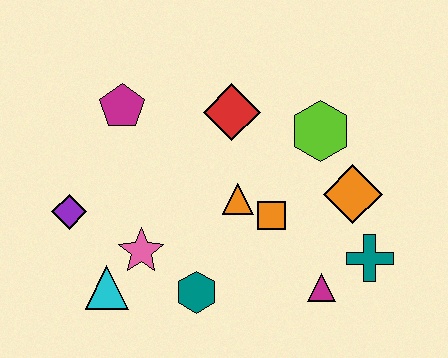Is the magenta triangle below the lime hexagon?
Yes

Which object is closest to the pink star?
The cyan triangle is closest to the pink star.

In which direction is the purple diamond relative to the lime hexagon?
The purple diamond is to the left of the lime hexagon.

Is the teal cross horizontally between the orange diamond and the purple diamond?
No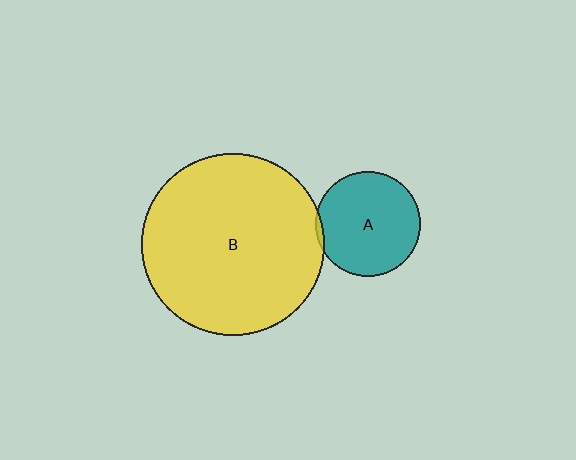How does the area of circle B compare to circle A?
Approximately 3.0 times.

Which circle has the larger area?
Circle B (yellow).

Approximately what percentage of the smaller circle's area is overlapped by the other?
Approximately 5%.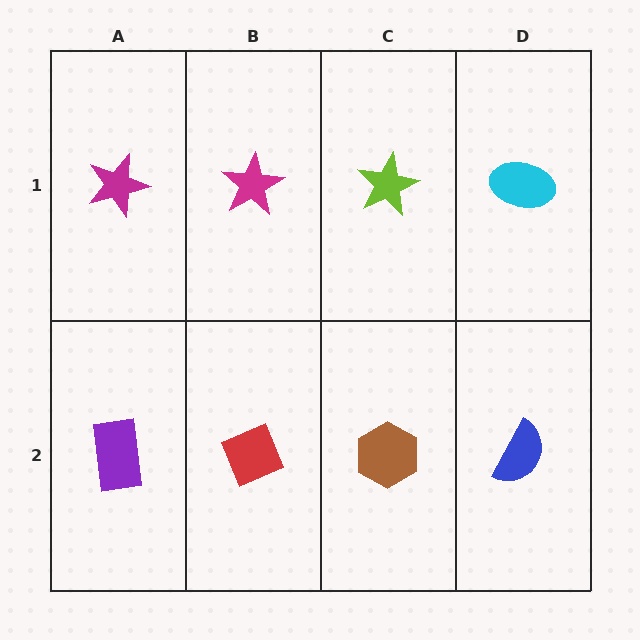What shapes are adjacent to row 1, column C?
A brown hexagon (row 2, column C), a magenta star (row 1, column B), a cyan ellipse (row 1, column D).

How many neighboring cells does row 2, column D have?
2.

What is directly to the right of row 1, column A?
A magenta star.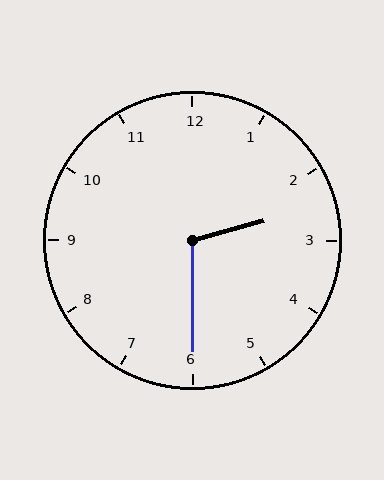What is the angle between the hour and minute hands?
Approximately 105 degrees.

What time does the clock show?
2:30.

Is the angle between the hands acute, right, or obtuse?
It is obtuse.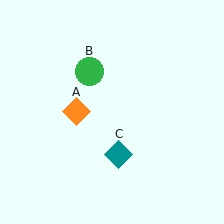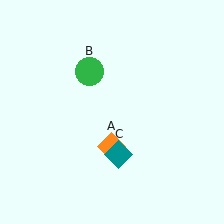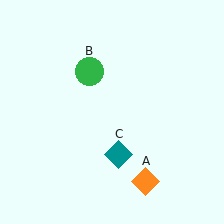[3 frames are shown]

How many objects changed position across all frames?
1 object changed position: orange diamond (object A).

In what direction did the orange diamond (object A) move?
The orange diamond (object A) moved down and to the right.